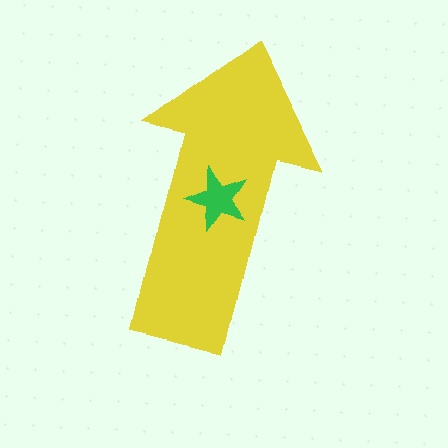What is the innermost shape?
The green star.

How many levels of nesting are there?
2.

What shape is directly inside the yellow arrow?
The green star.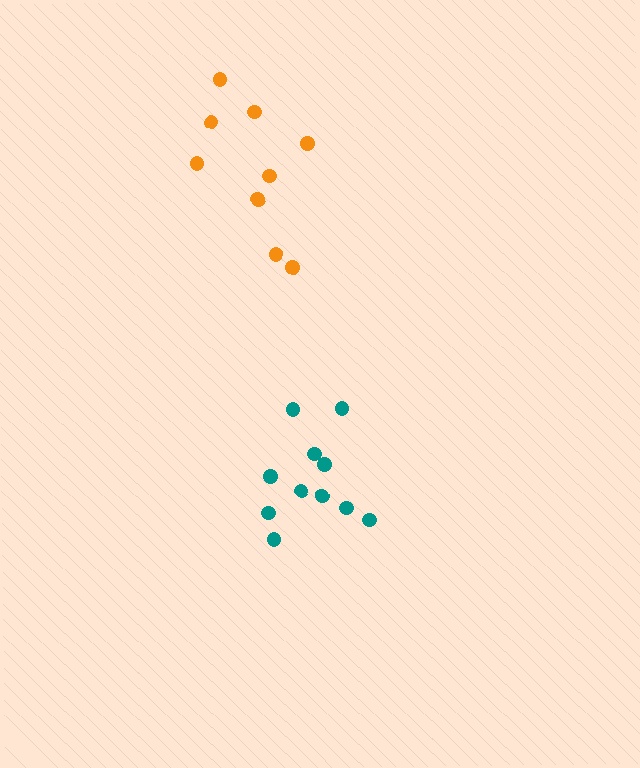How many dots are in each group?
Group 1: 11 dots, Group 2: 9 dots (20 total).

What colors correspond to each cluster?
The clusters are colored: teal, orange.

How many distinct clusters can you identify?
There are 2 distinct clusters.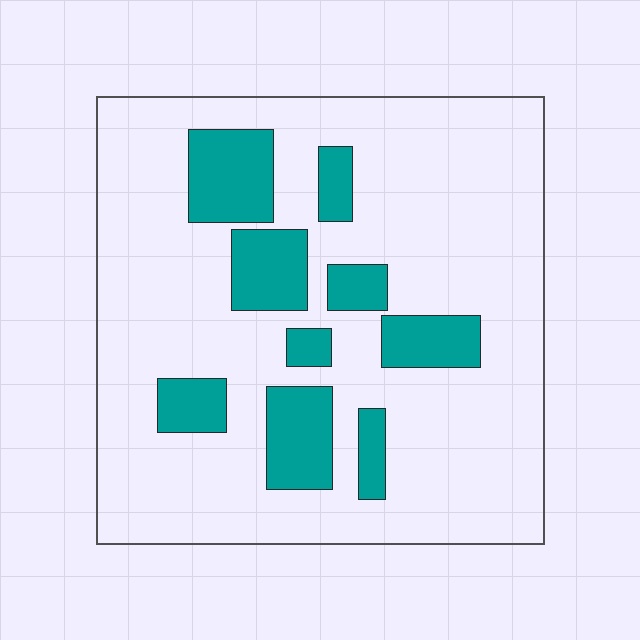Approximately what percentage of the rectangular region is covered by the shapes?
Approximately 20%.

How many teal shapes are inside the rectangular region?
9.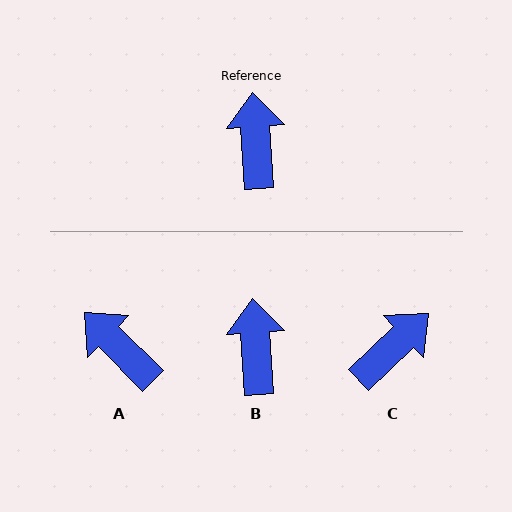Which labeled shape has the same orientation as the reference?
B.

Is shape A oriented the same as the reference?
No, it is off by about 42 degrees.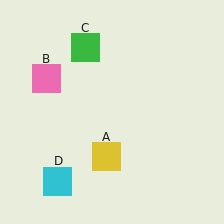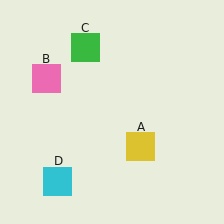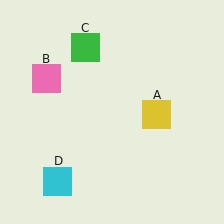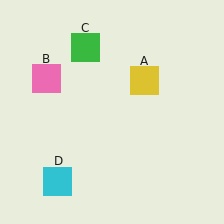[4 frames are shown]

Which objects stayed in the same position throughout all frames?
Pink square (object B) and green square (object C) and cyan square (object D) remained stationary.